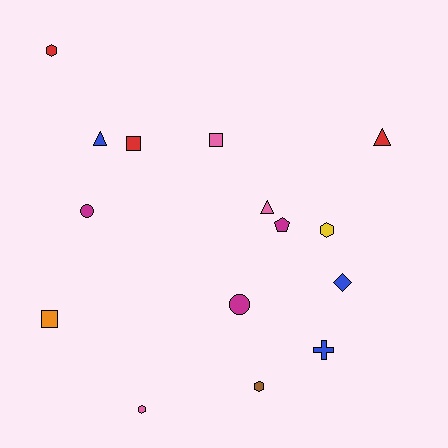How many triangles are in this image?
There are 3 triangles.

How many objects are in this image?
There are 15 objects.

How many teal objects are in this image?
There are no teal objects.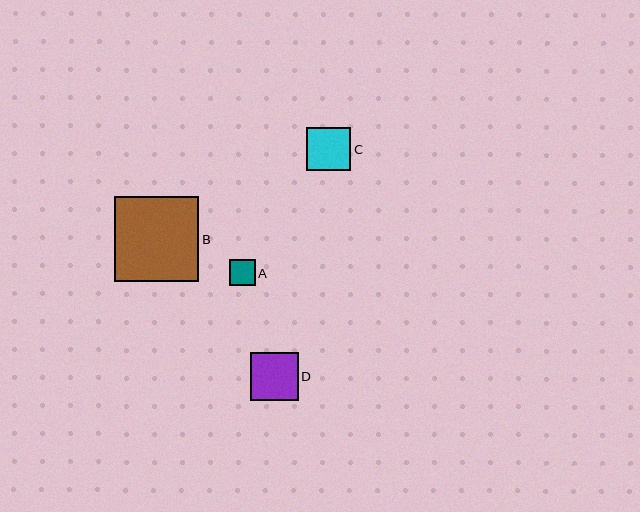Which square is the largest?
Square B is the largest with a size of approximately 84 pixels.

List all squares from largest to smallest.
From largest to smallest: B, D, C, A.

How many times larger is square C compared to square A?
Square C is approximately 1.7 times the size of square A.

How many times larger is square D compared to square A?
Square D is approximately 1.8 times the size of square A.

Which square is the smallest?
Square A is the smallest with a size of approximately 26 pixels.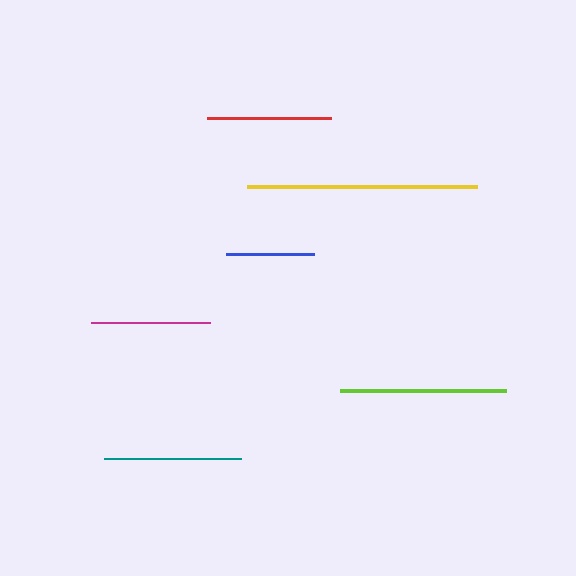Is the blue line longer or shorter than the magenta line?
The magenta line is longer than the blue line.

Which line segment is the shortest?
The blue line is the shortest at approximately 88 pixels.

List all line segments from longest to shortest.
From longest to shortest: yellow, lime, teal, red, magenta, blue.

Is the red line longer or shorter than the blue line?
The red line is longer than the blue line.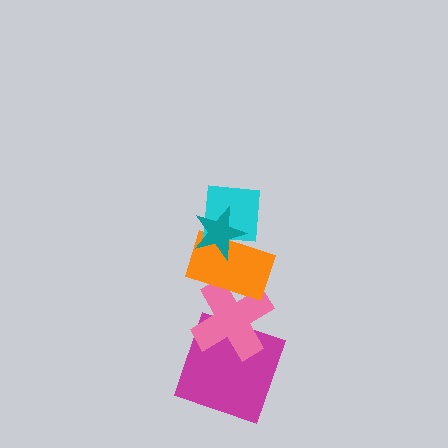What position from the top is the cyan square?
The cyan square is 2nd from the top.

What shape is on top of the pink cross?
The orange rectangle is on top of the pink cross.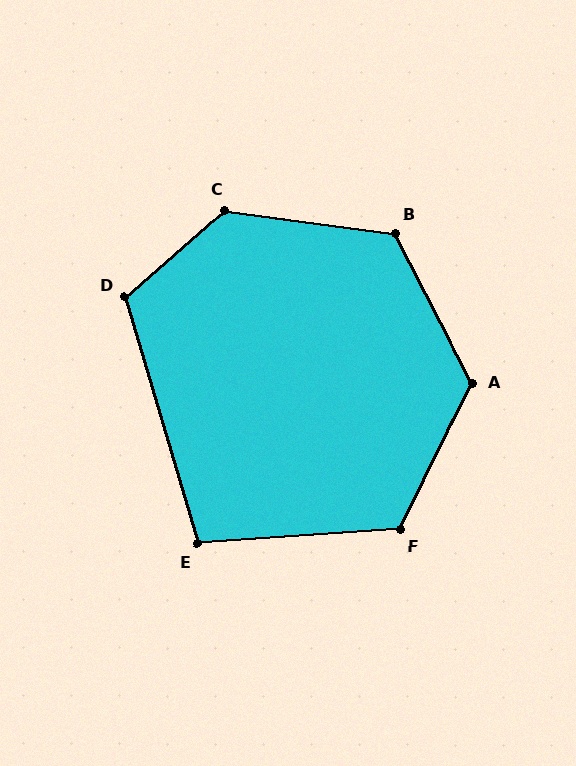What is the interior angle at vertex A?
Approximately 127 degrees (obtuse).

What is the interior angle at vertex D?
Approximately 115 degrees (obtuse).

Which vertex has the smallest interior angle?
E, at approximately 102 degrees.